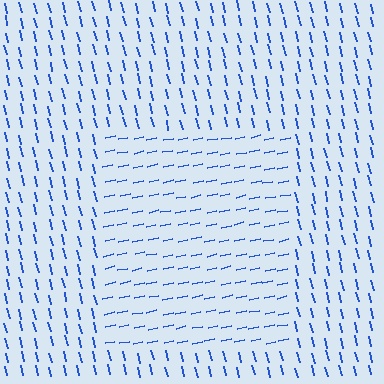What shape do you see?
I see a rectangle.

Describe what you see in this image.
The image is filled with small blue line segments. A rectangle region in the image has lines oriented differently from the surrounding lines, creating a visible texture boundary.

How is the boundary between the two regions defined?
The boundary is defined purely by a change in line orientation (approximately 88 degrees difference). All lines are the same color and thickness.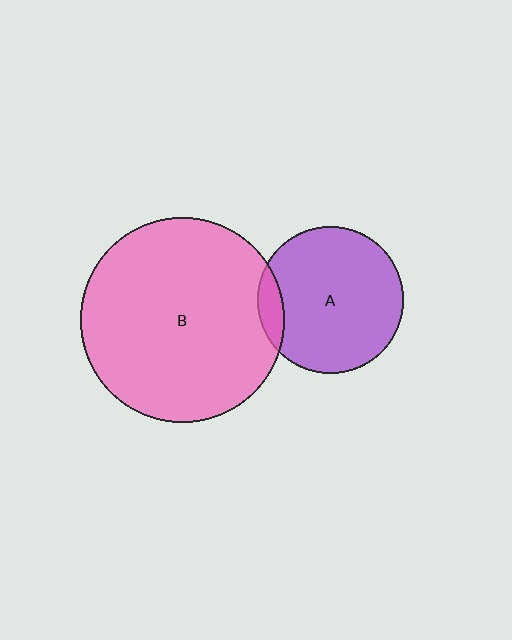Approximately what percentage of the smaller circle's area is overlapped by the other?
Approximately 10%.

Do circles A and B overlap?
Yes.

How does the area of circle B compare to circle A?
Approximately 1.9 times.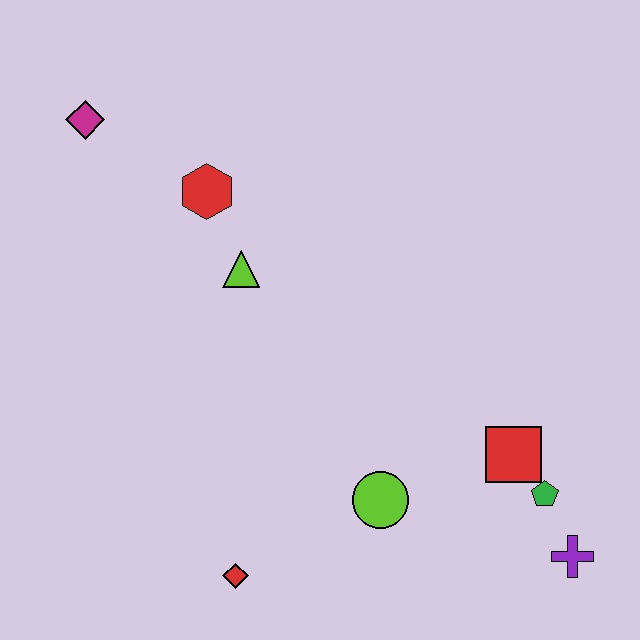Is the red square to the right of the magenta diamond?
Yes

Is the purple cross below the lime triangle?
Yes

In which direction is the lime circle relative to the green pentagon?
The lime circle is to the left of the green pentagon.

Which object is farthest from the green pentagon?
The magenta diamond is farthest from the green pentagon.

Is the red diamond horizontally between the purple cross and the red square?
No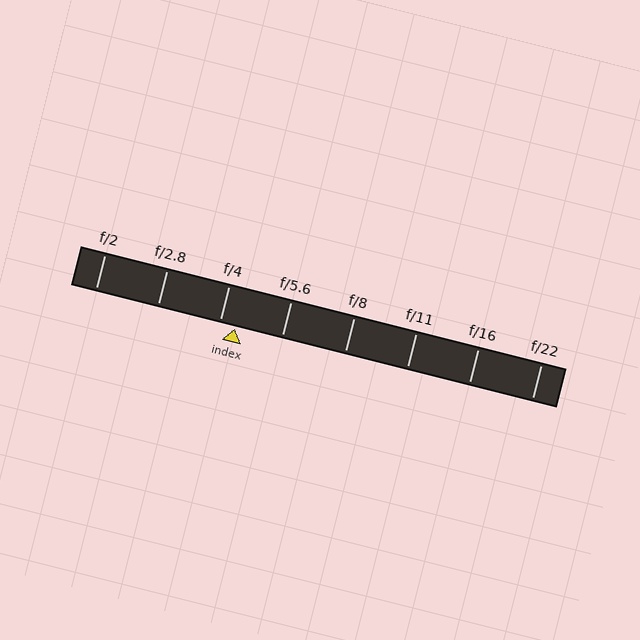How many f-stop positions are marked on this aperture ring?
There are 8 f-stop positions marked.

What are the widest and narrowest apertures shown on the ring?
The widest aperture shown is f/2 and the narrowest is f/22.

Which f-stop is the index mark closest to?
The index mark is closest to f/4.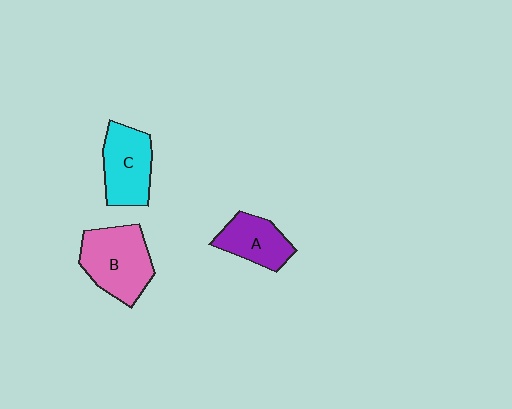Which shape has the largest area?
Shape B (pink).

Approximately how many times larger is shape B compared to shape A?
Approximately 1.5 times.